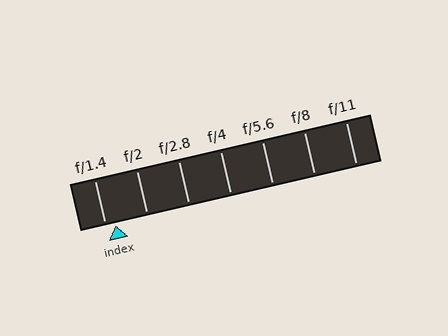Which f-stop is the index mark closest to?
The index mark is closest to f/1.4.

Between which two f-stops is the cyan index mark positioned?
The index mark is between f/1.4 and f/2.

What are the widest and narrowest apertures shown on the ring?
The widest aperture shown is f/1.4 and the narrowest is f/11.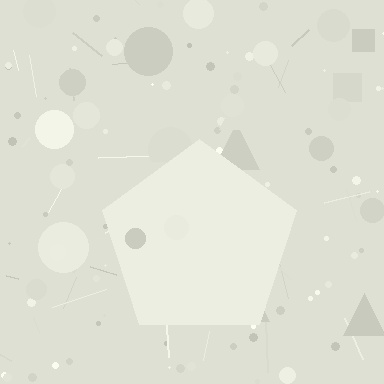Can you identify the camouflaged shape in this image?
The camouflaged shape is a pentagon.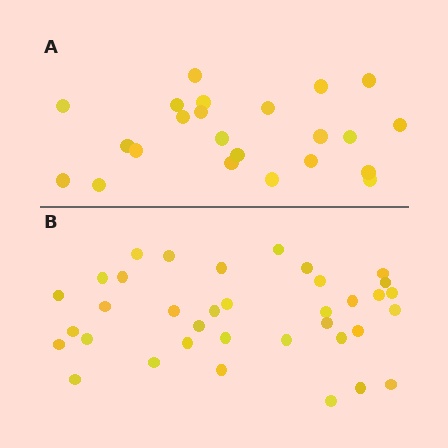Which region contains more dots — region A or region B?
Region B (the bottom region) has more dots.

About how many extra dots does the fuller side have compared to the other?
Region B has approximately 15 more dots than region A.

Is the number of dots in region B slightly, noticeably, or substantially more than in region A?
Region B has substantially more. The ratio is roughly 1.6 to 1.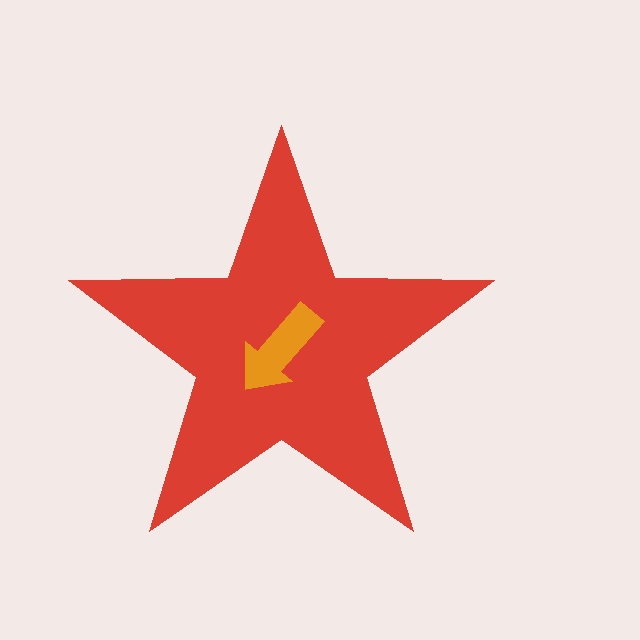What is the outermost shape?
The red star.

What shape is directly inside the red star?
The orange arrow.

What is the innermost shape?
The orange arrow.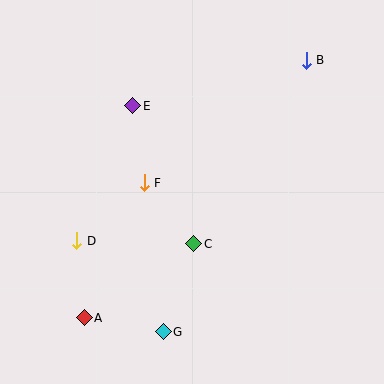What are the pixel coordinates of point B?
Point B is at (306, 60).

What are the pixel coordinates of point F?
Point F is at (144, 183).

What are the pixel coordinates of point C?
Point C is at (194, 244).